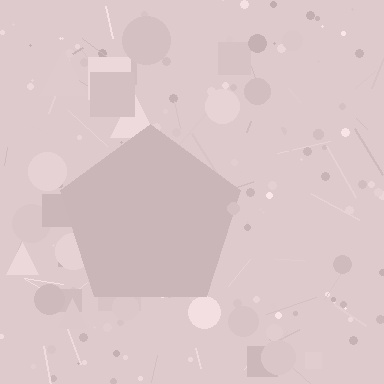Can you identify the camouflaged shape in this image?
The camouflaged shape is a pentagon.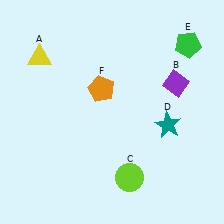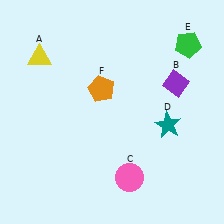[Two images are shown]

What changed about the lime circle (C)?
In Image 1, C is lime. In Image 2, it changed to pink.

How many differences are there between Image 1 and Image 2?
There is 1 difference between the two images.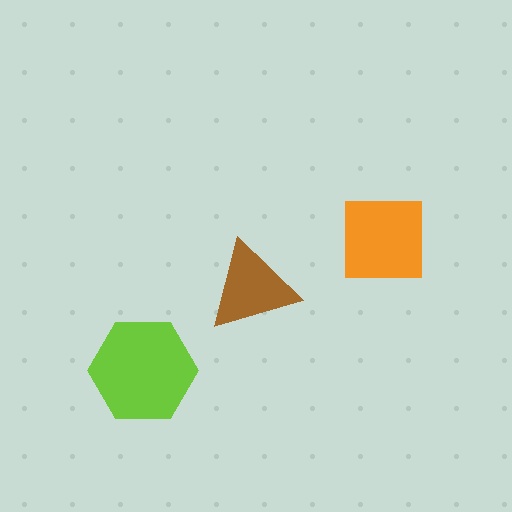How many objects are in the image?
There are 3 objects in the image.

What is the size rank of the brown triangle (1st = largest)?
3rd.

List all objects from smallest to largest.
The brown triangle, the orange square, the lime hexagon.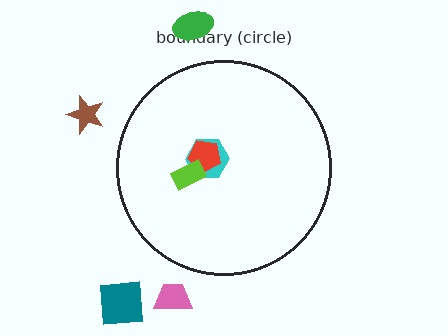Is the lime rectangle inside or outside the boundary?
Inside.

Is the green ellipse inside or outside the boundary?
Outside.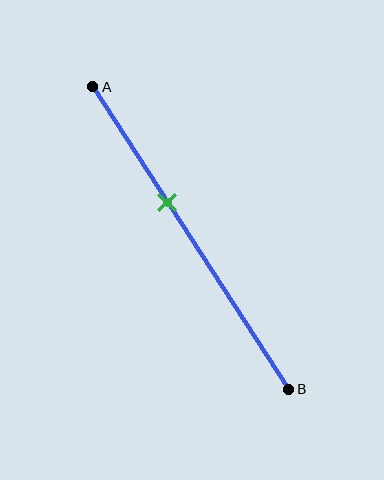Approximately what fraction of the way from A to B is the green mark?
The green mark is approximately 40% of the way from A to B.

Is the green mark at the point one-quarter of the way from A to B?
No, the mark is at about 40% from A, not at the 25% one-quarter point.